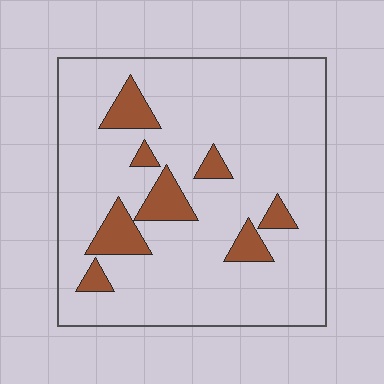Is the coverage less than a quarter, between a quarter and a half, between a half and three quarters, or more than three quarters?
Less than a quarter.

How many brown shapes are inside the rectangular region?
8.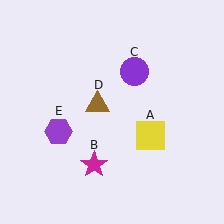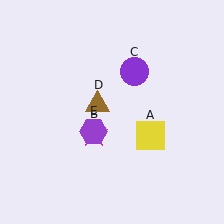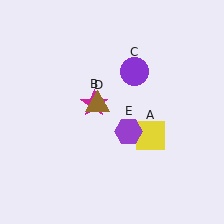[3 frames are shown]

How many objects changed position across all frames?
2 objects changed position: magenta star (object B), purple hexagon (object E).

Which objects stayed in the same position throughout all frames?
Yellow square (object A) and purple circle (object C) and brown triangle (object D) remained stationary.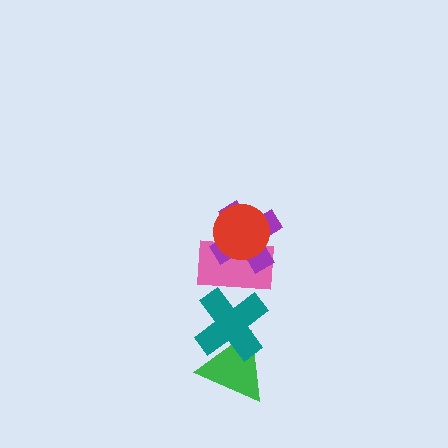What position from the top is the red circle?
The red circle is 1st from the top.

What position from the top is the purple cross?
The purple cross is 2nd from the top.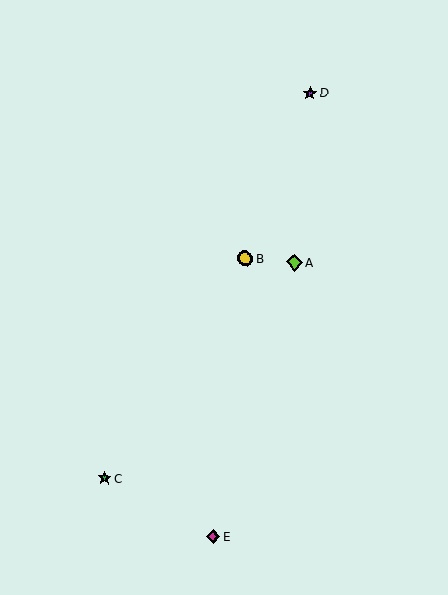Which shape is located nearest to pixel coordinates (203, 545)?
The magenta diamond (labeled E) at (213, 536) is nearest to that location.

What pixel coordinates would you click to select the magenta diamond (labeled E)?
Click at (213, 536) to select the magenta diamond E.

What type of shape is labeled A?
Shape A is a lime diamond.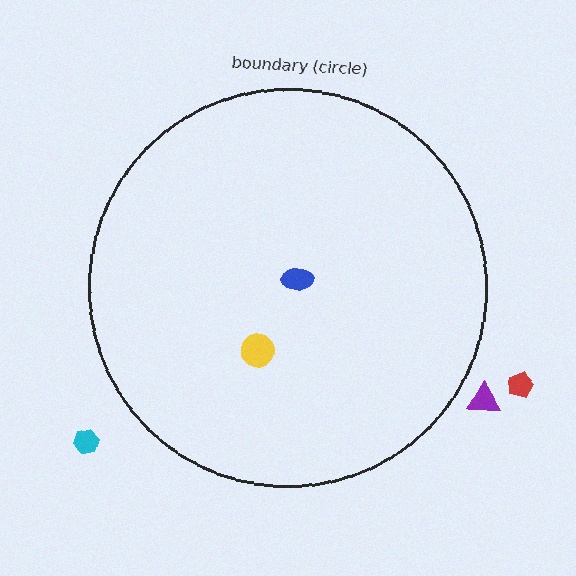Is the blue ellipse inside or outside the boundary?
Inside.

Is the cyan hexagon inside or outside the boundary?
Outside.